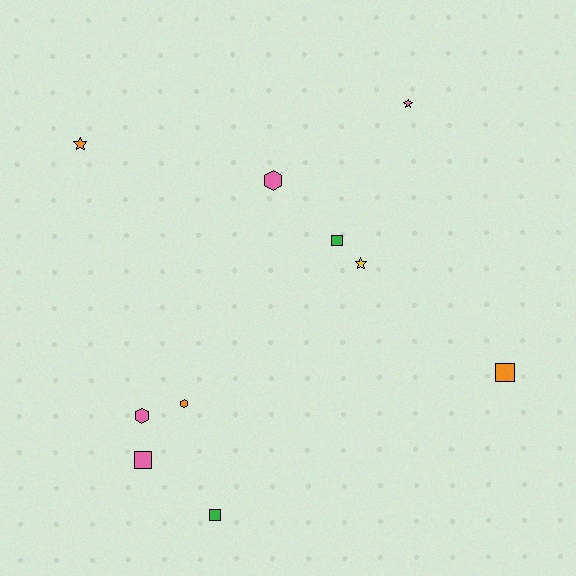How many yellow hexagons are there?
There are no yellow hexagons.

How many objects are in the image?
There are 10 objects.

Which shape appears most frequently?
Square, with 4 objects.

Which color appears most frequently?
Pink, with 4 objects.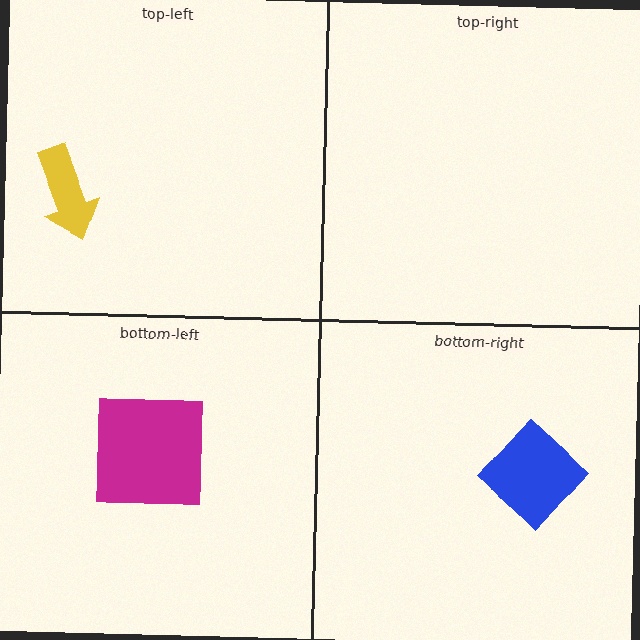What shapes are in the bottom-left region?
The magenta square.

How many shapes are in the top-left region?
1.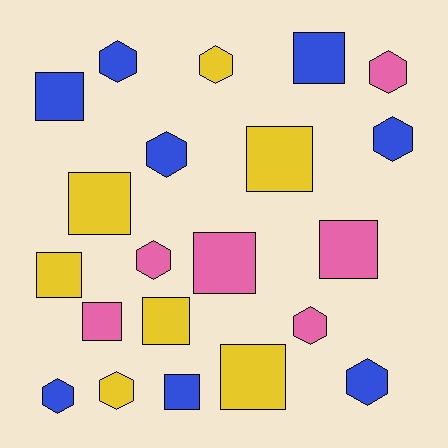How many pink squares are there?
There are 3 pink squares.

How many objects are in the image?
There are 21 objects.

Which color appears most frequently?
Blue, with 8 objects.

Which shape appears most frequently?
Square, with 11 objects.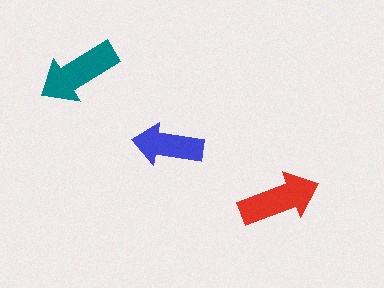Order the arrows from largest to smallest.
the teal one, the red one, the blue one.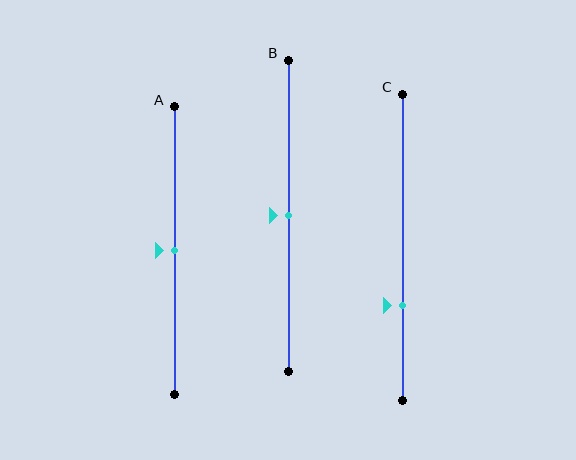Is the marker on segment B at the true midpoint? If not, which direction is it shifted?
Yes, the marker on segment B is at the true midpoint.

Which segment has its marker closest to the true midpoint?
Segment A has its marker closest to the true midpoint.